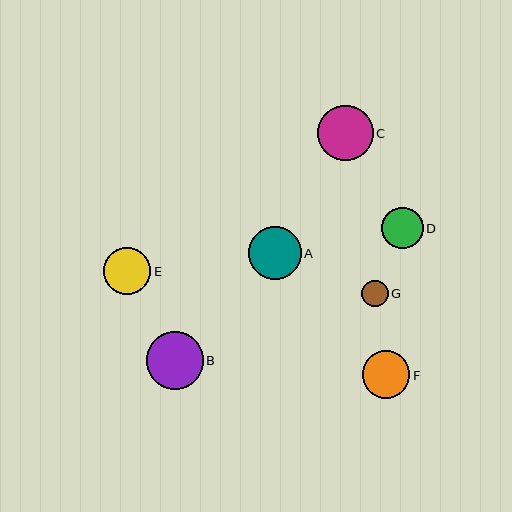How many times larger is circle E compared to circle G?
Circle E is approximately 1.8 times the size of circle G.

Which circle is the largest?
Circle B is the largest with a size of approximately 57 pixels.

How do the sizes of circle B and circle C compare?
Circle B and circle C are approximately the same size.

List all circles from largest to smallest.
From largest to smallest: B, C, A, F, E, D, G.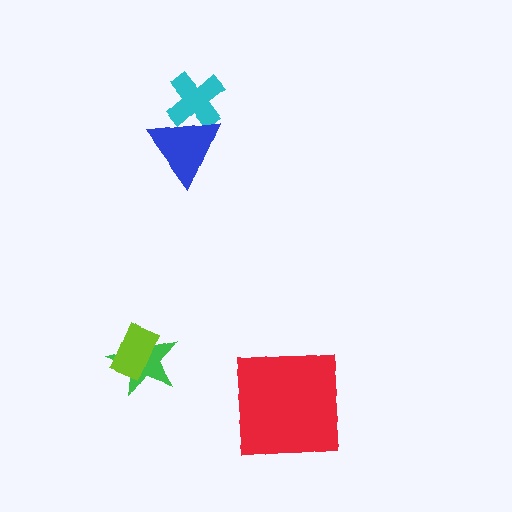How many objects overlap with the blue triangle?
1 object overlaps with the blue triangle.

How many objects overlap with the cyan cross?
1 object overlaps with the cyan cross.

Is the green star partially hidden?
Yes, it is partially covered by another shape.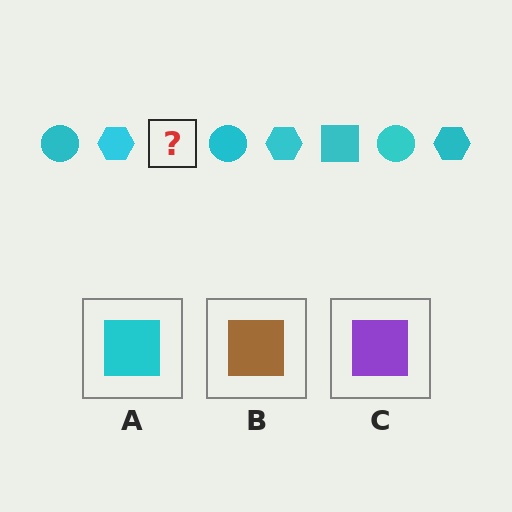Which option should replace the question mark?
Option A.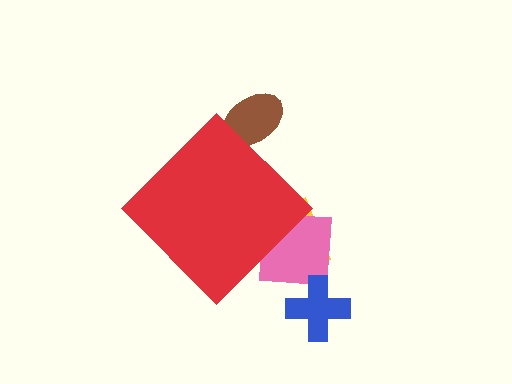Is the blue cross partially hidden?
No, the blue cross is fully visible.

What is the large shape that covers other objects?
A red diamond.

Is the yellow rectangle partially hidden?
Yes, the yellow rectangle is partially hidden behind the red diamond.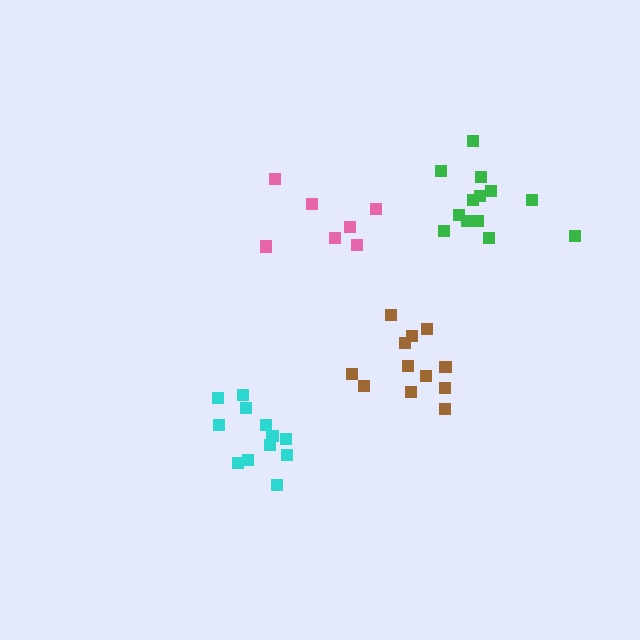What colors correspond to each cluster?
The clusters are colored: cyan, brown, pink, green.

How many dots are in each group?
Group 1: 12 dots, Group 2: 13 dots, Group 3: 7 dots, Group 4: 13 dots (45 total).